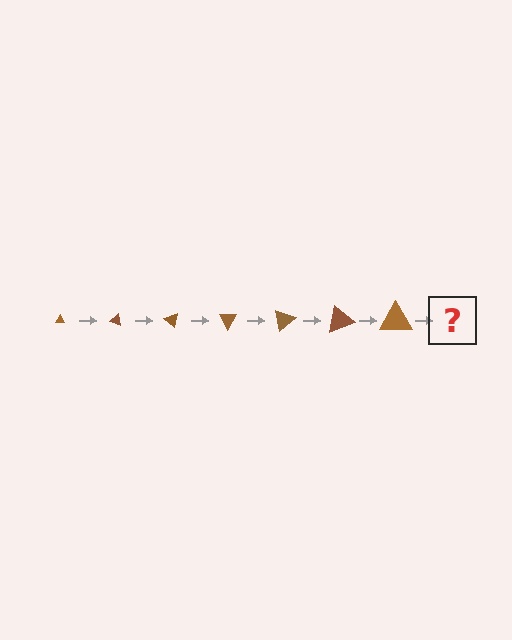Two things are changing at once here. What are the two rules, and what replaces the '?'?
The two rules are that the triangle grows larger each step and it rotates 20 degrees each step. The '?' should be a triangle, larger than the previous one and rotated 140 degrees from the start.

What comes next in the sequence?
The next element should be a triangle, larger than the previous one and rotated 140 degrees from the start.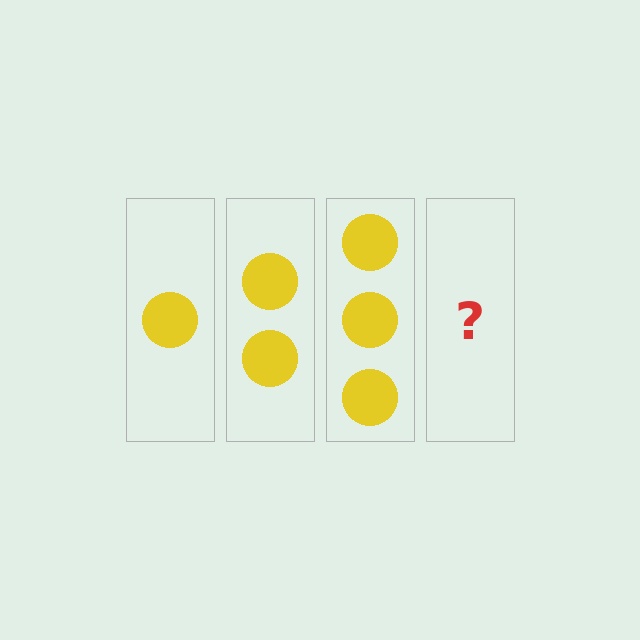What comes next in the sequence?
The next element should be 4 circles.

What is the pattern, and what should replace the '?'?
The pattern is that each step adds one more circle. The '?' should be 4 circles.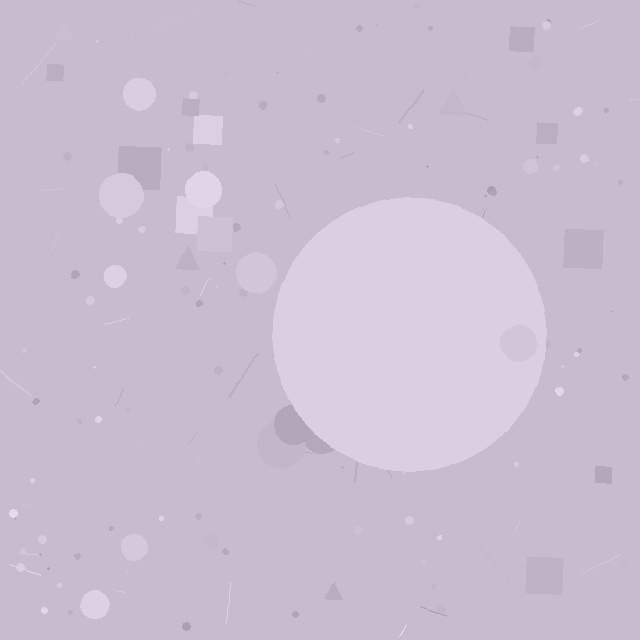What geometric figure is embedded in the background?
A circle is embedded in the background.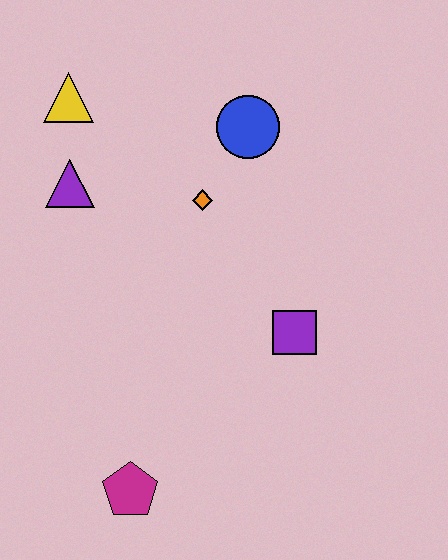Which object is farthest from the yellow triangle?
The magenta pentagon is farthest from the yellow triangle.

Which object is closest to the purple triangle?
The yellow triangle is closest to the purple triangle.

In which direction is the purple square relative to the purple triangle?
The purple square is to the right of the purple triangle.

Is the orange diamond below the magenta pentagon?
No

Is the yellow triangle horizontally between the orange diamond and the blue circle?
No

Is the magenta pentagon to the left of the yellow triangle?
No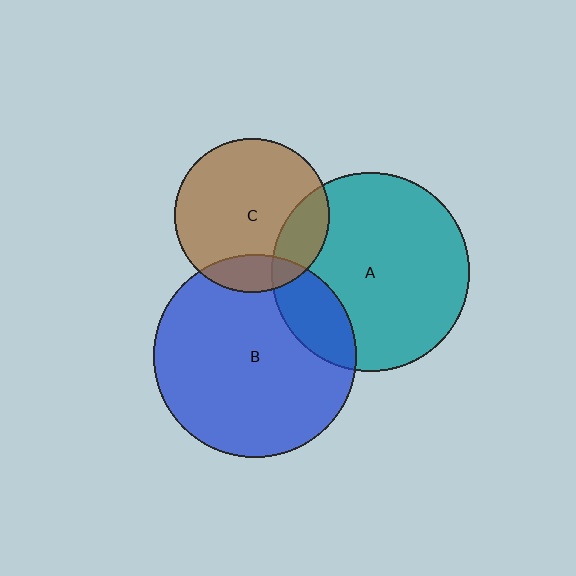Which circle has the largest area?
Circle B (blue).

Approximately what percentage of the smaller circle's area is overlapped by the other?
Approximately 20%.